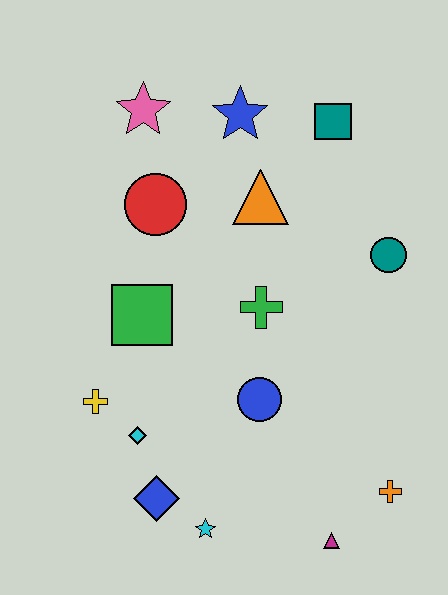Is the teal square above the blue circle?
Yes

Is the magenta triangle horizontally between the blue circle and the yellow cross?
No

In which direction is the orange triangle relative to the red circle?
The orange triangle is to the right of the red circle.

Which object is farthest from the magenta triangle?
The pink star is farthest from the magenta triangle.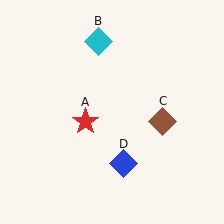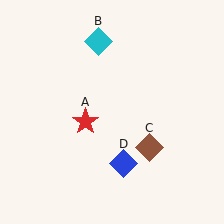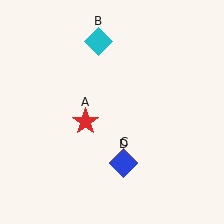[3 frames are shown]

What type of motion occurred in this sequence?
The brown diamond (object C) rotated clockwise around the center of the scene.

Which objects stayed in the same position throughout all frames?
Red star (object A) and cyan diamond (object B) and blue diamond (object D) remained stationary.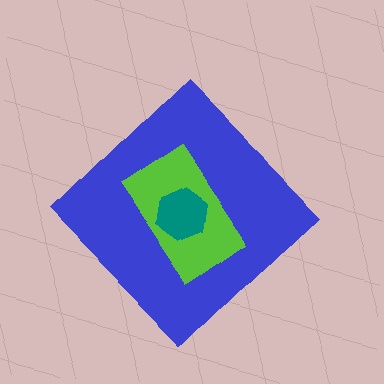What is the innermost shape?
The teal hexagon.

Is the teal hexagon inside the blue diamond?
Yes.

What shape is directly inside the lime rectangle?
The teal hexagon.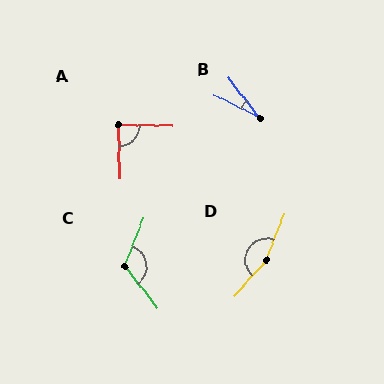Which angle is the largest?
D, at approximately 161 degrees.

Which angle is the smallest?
B, at approximately 25 degrees.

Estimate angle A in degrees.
Approximately 87 degrees.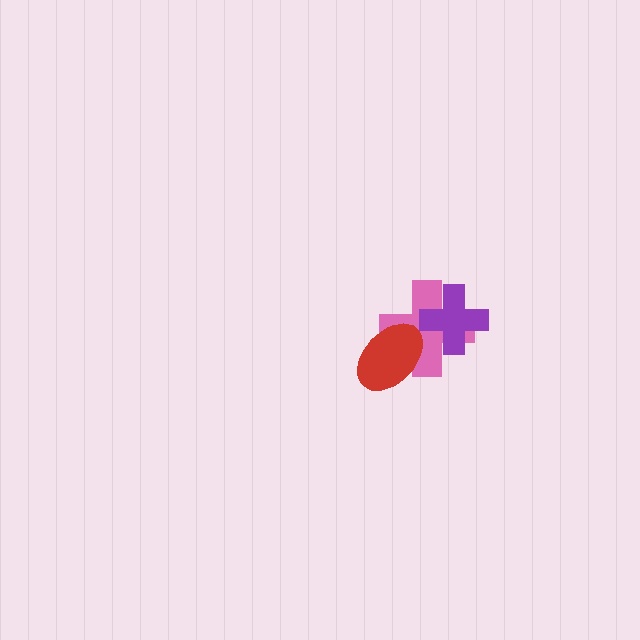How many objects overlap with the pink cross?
2 objects overlap with the pink cross.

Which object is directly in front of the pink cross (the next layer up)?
The purple cross is directly in front of the pink cross.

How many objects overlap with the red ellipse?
1 object overlaps with the red ellipse.